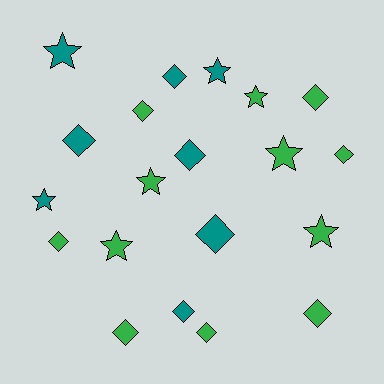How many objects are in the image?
There are 20 objects.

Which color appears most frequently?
Green, with 12 objects.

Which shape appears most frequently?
Diamond, with 12 objects.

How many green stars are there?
There are 5 green stars.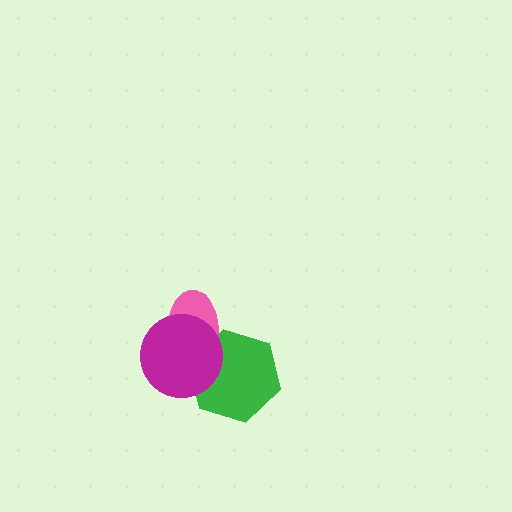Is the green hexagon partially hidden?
Yes, it is partially covered by another shape.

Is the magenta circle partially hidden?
No, no other shape covers it.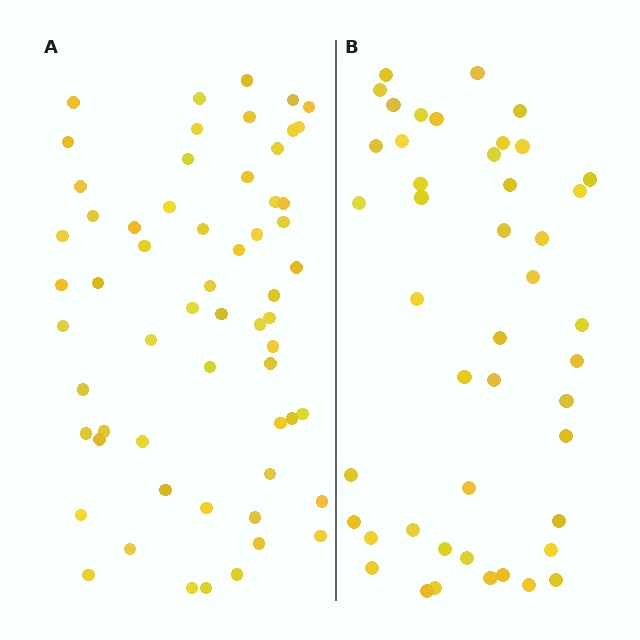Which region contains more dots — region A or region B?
Region A (the left region) has more dots.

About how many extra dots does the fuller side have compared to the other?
Region A has approximately 15 more dots than region B.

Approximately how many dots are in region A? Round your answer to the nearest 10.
About 60 dots.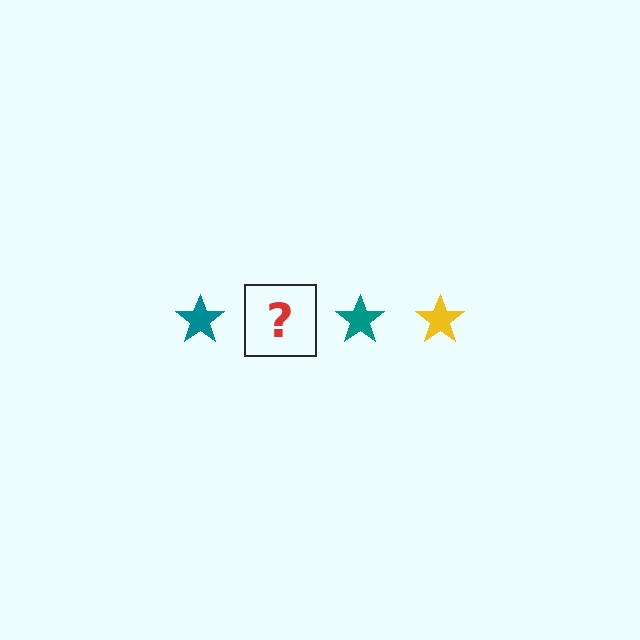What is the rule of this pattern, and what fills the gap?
The rule is that the pattern cycles through teal, yellow stars. The gap should be filled with a yellow star.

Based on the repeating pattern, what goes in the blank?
The blank should be a yellow star.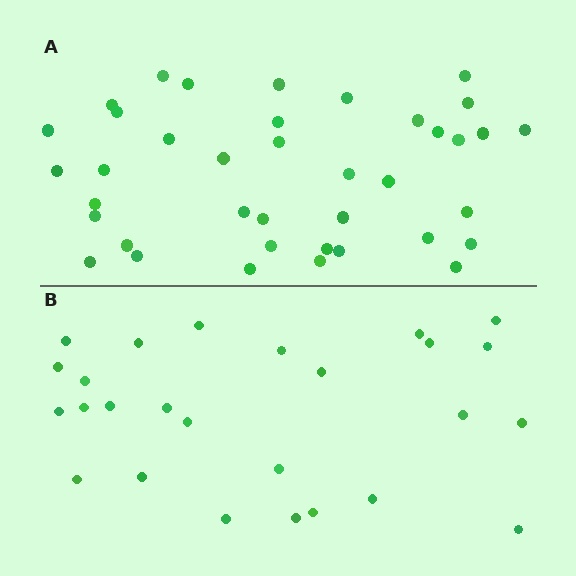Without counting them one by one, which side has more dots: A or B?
Region A (the top region) has more dots.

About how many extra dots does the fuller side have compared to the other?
Region A has approximately 15 more dots than region B.